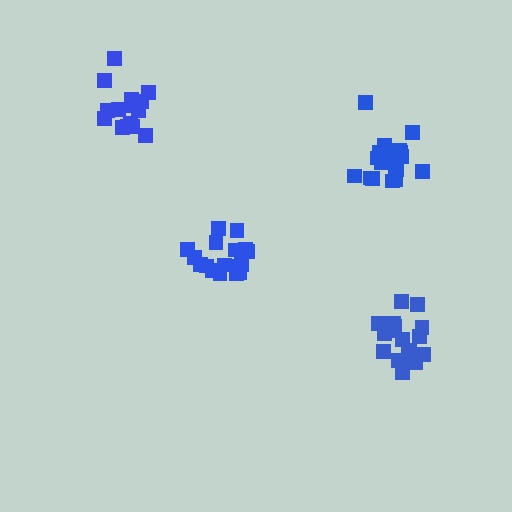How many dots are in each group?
Group 1: 19 dots, Group 2: 18 dots, Group 3: 16 dots, Group 4: 19 dots (72 total).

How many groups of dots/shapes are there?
There are 4 groups.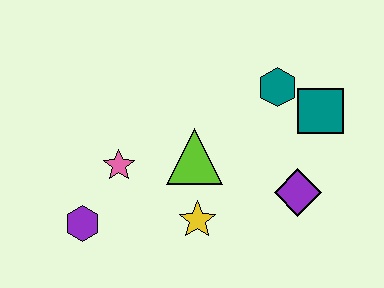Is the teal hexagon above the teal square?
Yes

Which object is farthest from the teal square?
The purple hexagon is farthest from the teal square.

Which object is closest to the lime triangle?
The yellow star is closest to the lime triangle.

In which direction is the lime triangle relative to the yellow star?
The lime triangle is above the yellow star.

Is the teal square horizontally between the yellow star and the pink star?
No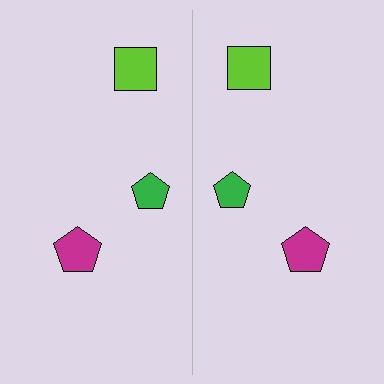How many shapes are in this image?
There are 6 shapes in this image.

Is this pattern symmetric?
Yes, this pattern has bilateral (reflection) symmetry.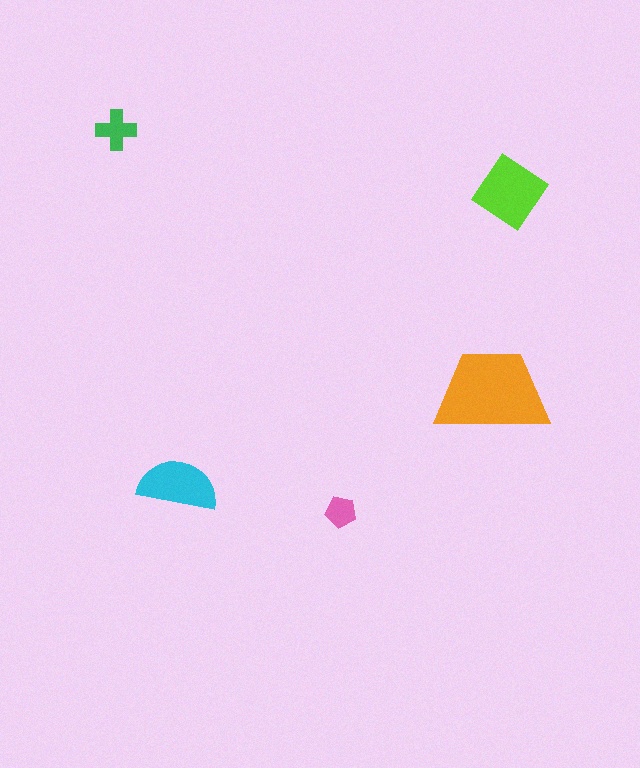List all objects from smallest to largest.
The pink pentagon, the green cross, the cyan semicircle, the lime diamond, the orange trapezoid.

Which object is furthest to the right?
The lime diamond is rightmost.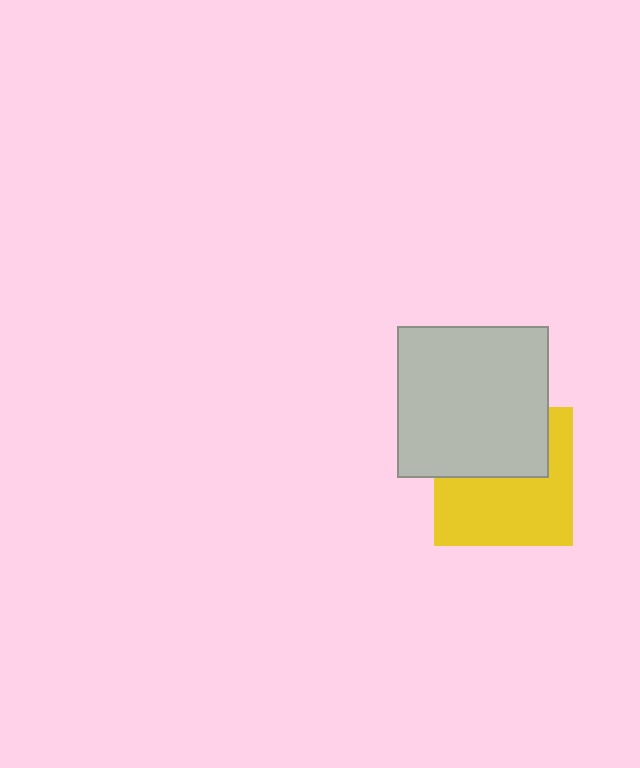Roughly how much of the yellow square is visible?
About half of it is visible (roughly 58%).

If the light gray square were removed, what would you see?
You would see the complete yellow square.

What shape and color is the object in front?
The object in front is a light gray square.